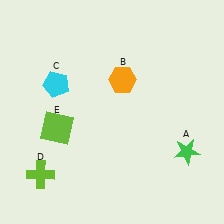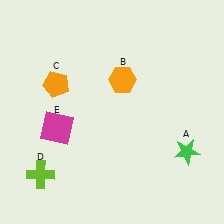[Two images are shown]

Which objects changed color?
C changed from cyan to orange. E changed from lime to magenta.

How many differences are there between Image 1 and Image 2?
There are 2 differences between the two images.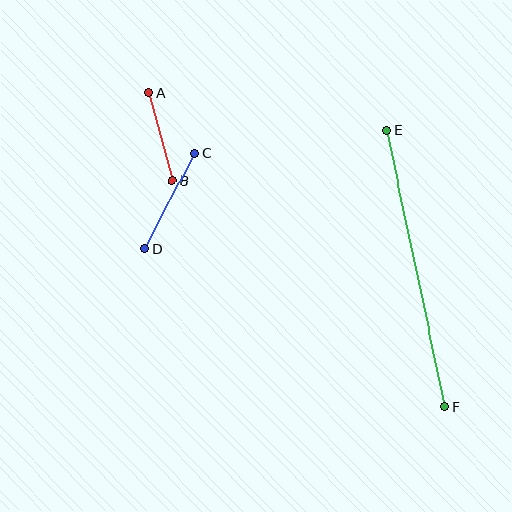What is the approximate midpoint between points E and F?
The midpoint is at approximately (416, 269) pixels.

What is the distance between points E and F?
The distance is approximately 283 pixels.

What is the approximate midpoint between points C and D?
The midpoint is at approximately (170, 201) pixels.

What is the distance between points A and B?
The distance is approximately 91 pixels.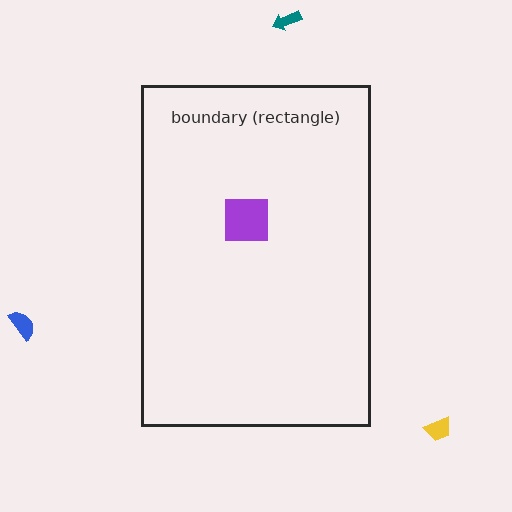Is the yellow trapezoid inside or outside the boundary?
Outside.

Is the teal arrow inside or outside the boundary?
Outside.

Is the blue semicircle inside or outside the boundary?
Outside.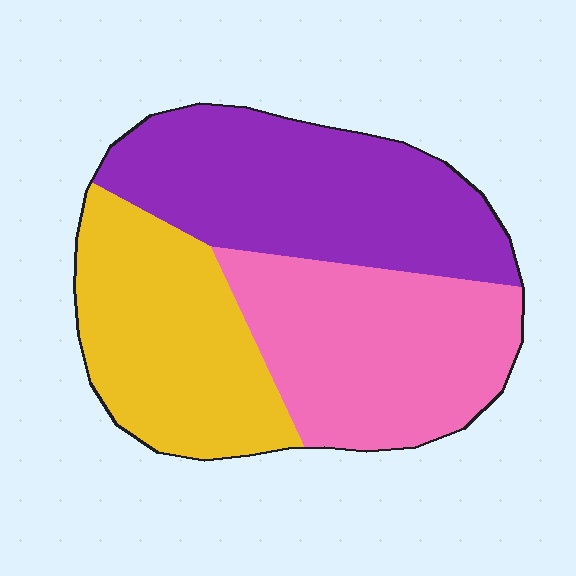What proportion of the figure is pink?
Pink covers 33% of the figure.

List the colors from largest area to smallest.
From largest to smallest: purple, pink, yellow.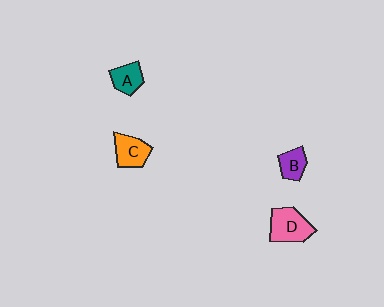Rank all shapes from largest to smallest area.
From largest to smallest: D (pink), C (orange), A (teal), B (purple).